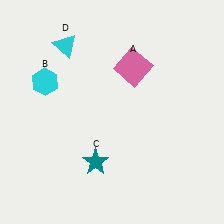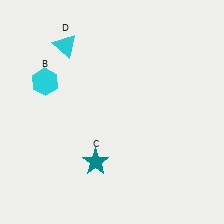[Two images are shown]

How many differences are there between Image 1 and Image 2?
There is 1 difference between the two images.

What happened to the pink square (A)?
The pink square (A) was removed in Image 2. It was in the top-right area of Image 1.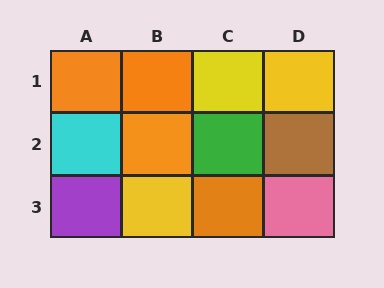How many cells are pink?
1 cell is pink.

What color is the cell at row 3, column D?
Pink.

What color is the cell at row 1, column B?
Orange.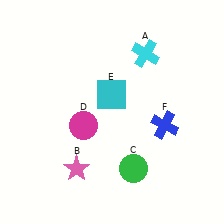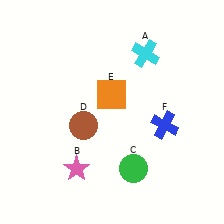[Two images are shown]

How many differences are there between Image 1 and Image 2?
There are 2 differences between the two images.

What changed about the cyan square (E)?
In Image 1, E is cyan. In Image 2, it changed to orange.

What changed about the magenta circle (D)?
In Image 1, D is magenta. In Image 2, it changed to brown.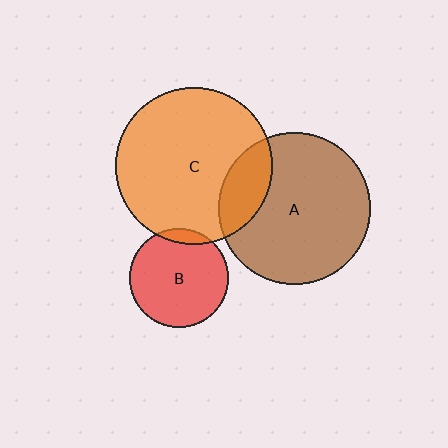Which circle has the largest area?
Circle C (orange).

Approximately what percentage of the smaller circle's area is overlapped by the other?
Approximately 10%.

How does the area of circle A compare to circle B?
Approximately 2.4 times.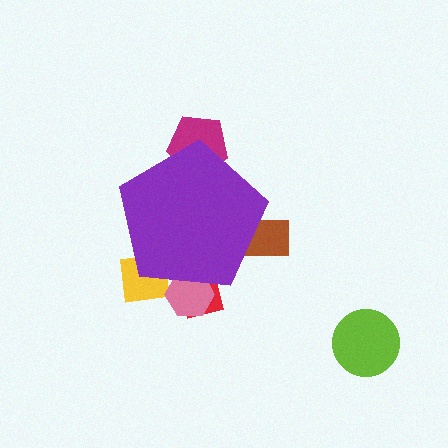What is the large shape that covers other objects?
A purple pentagon.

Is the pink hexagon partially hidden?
Yes, the pink hexagon is partially hidden behind the purple pentagon.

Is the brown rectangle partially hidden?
Yes, the brown rectangle is partially hidden behind the purple pentagon.